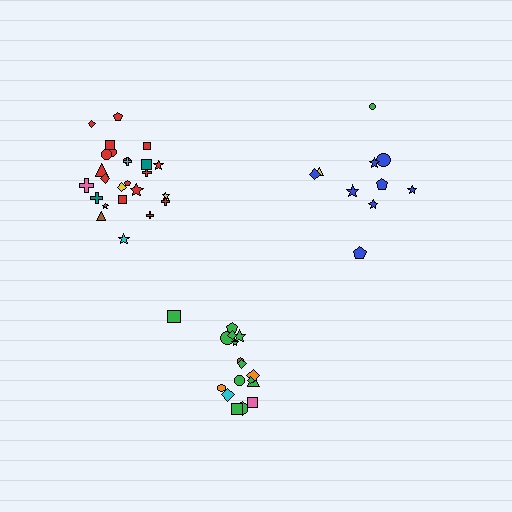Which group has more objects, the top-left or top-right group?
The top-left group.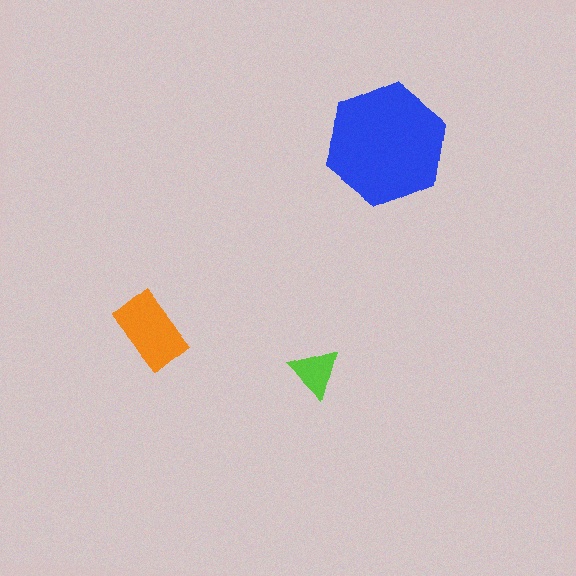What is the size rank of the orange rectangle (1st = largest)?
2nd.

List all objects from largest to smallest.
The blue hexagon, the orange rectangle, the lime triangle.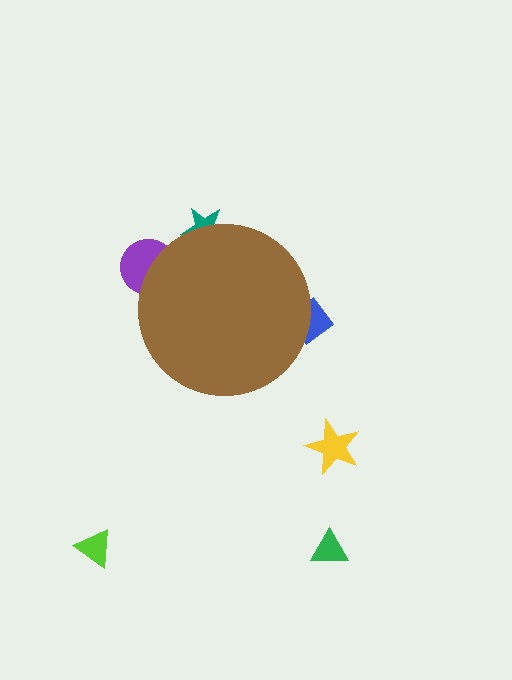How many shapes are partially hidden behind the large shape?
3 shapes are partially hidden.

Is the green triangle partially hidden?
No, the green triangle is fully visible.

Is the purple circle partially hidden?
Yes, the purple circle is partially hidden behind the brown circle.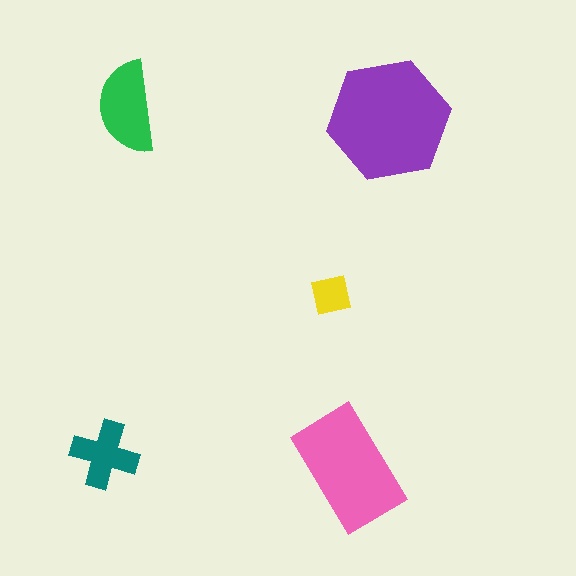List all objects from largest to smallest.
The purple hexagon, the pink rectangle, the green semicircle, the teal cross, the yellow square.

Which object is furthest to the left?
The teal cross is leftmost.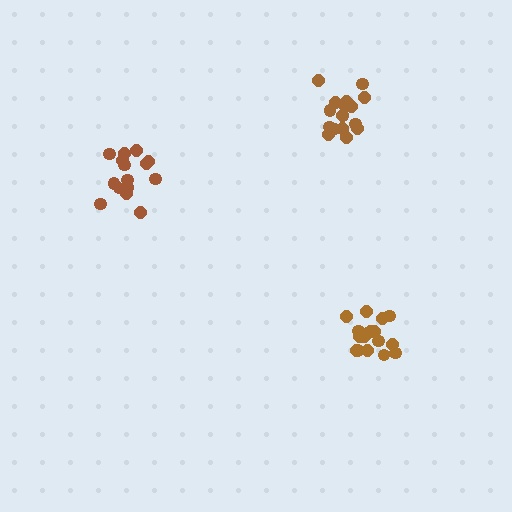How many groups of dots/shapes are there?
There are 3 groups.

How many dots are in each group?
Group 1: 17 dots, Group 2: 15 dots, Group 3: 17 dots (49 total).